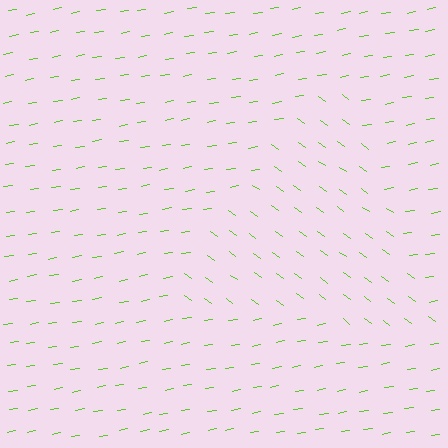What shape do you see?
I see a triangle.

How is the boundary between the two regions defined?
The boundary is defined purely by a change in line orientation (approximately 45 degrees difference). All lines are the same color and thickness.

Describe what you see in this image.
The image is filled with small lime line segments. A triangle region in the image has lines oriented differently from the surrounding lines, creating a visible texture boundary.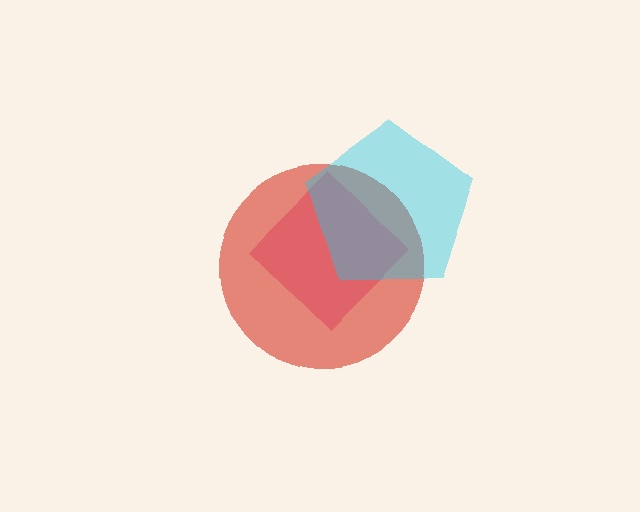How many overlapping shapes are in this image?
There are 3 overlapping shapes in the image.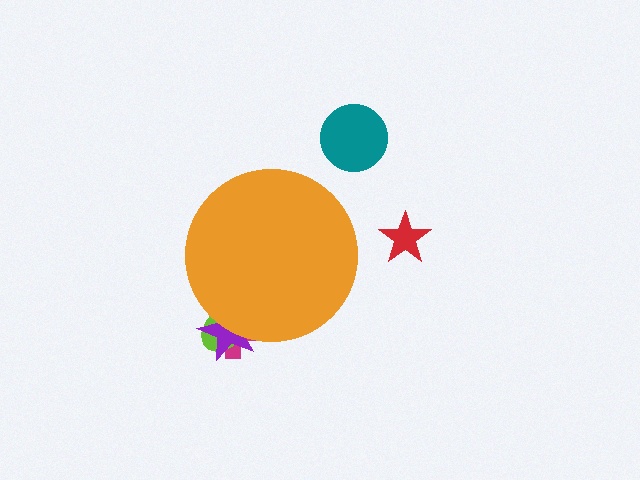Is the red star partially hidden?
No, the red star is fully visible.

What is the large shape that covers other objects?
An orange circle.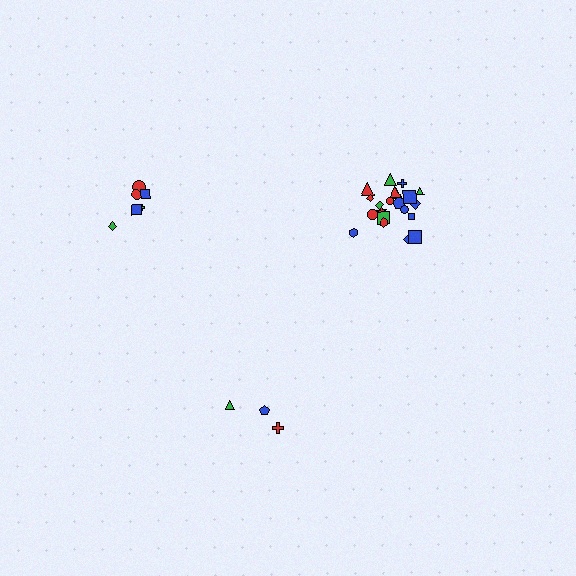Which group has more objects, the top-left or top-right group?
The top-right group.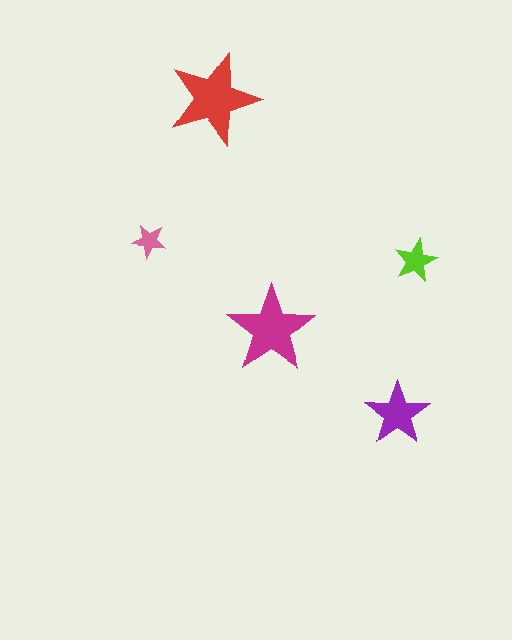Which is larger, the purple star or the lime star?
The purple one.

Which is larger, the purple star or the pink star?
The purple one.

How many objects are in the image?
There are 5 objects in the image.